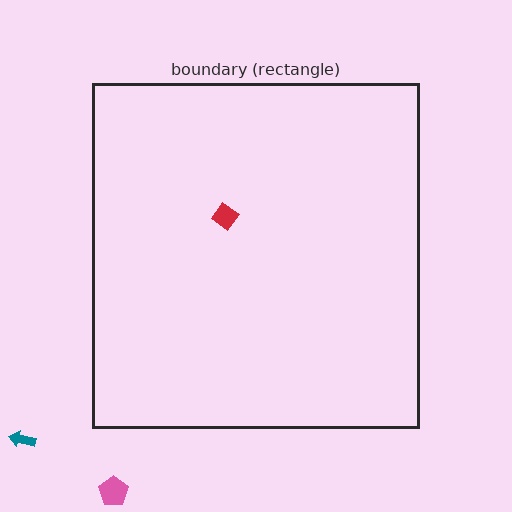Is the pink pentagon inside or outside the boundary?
Outside.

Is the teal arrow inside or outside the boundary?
Outside.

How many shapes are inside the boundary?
1 inside, 2 outside.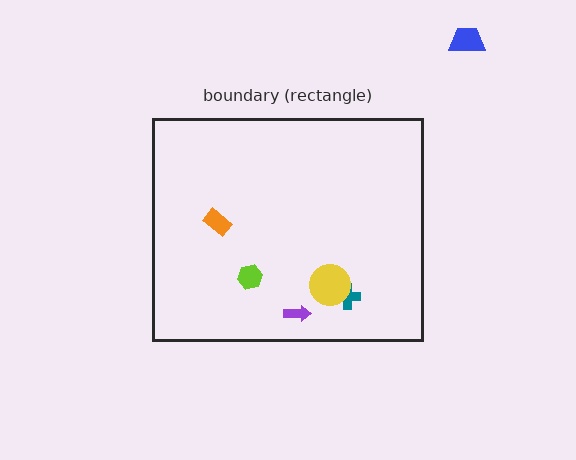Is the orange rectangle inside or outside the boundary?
Inside.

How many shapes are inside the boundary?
5 inside, 1 outside.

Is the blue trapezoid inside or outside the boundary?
Outside.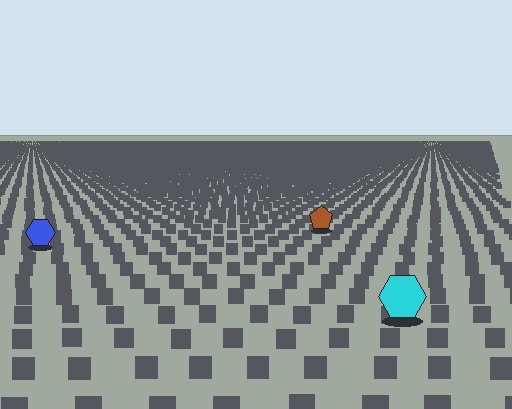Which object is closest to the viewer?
The cyan hexagon is closest. The texture marks near it are larger and more spread out.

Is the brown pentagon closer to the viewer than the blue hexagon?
No. The blue hexagon is closer — you can tell from the texture gradient: the ground texture is coarser near it.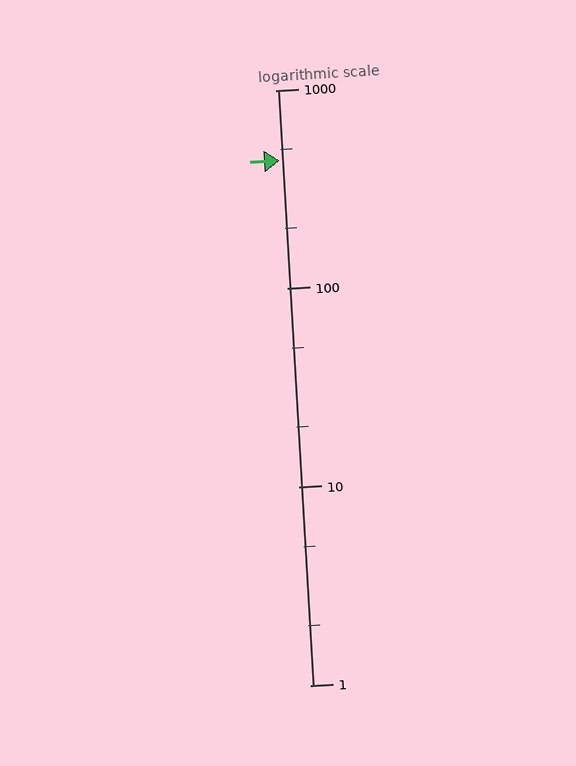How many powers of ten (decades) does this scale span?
The scale spans 3 decades, from 1 to 1000.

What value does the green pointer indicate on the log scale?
The pointer indicates approximately 440.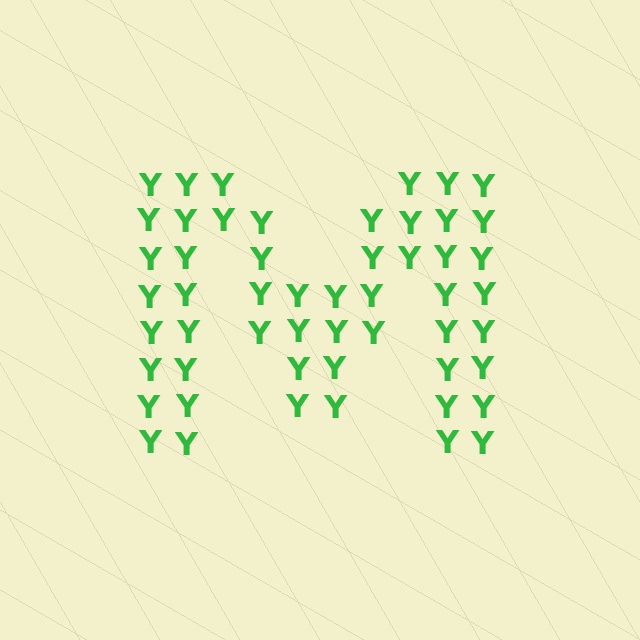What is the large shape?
The large shape is the letter M.